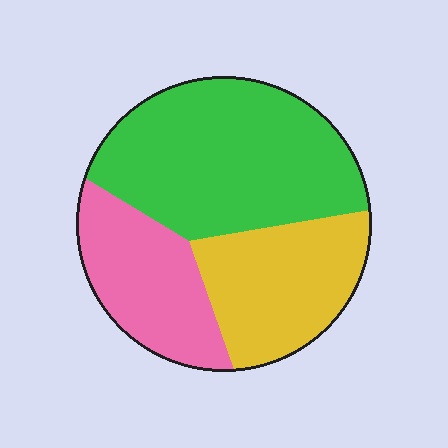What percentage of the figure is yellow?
Yellow covers about 30% of the figure.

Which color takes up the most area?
Green, at roughly 50%.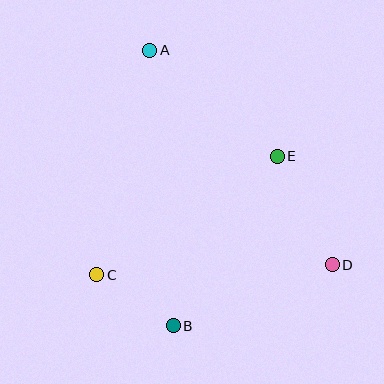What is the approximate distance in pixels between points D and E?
The distance between D and E is approximately 122 pixels.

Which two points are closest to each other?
Points B and C are closest to each other.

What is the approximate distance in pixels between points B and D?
The distance between B and D is approximately 170 pixels.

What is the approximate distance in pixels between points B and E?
The distance between B and E is approximately 199 pixels.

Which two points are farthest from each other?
Points A and D are farthest from each other.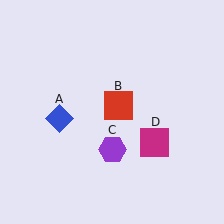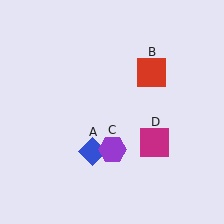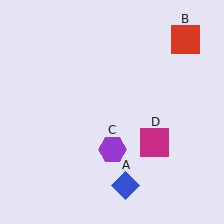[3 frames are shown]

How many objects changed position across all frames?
2 objects changed position: blue diamond (object A), red square (object B).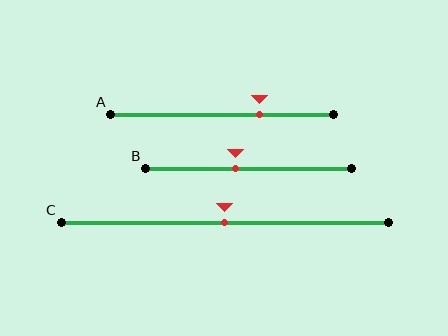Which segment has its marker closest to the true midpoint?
Segment C has its marker closest to the true midpoint.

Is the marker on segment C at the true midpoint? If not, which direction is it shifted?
Yes, the marker on segment C is at the true midpoint.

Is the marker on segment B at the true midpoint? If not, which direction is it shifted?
No, the marker on segment B is shifted to the left by about 7% of the segment length.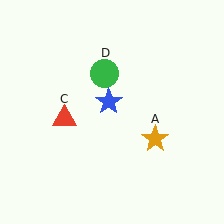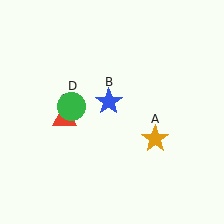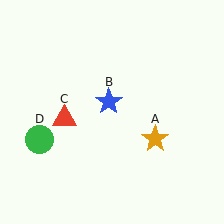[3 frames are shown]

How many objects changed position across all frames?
1 object changed position: green circle (object D).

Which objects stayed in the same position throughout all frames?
Orange star (object A) and blue star (object B) and red triangle (object C) remained stationary.